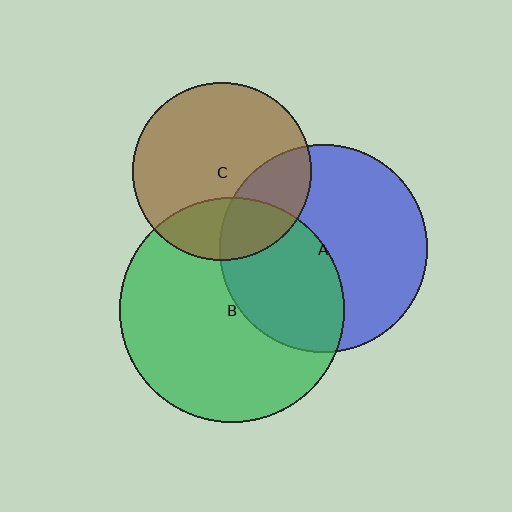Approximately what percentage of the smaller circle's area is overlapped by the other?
Approximately 25%.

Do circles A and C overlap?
Yes.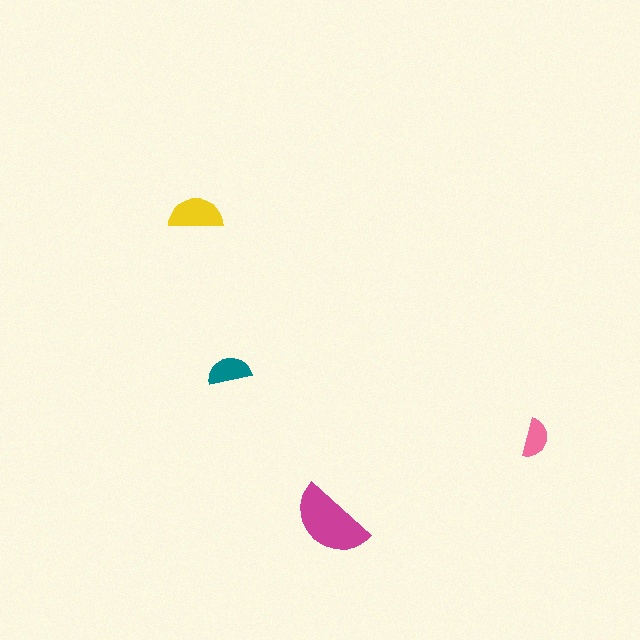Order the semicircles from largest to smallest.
the magenta one, the yellow one, the teal one, the pink one.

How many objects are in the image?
There are 4 objects in the image.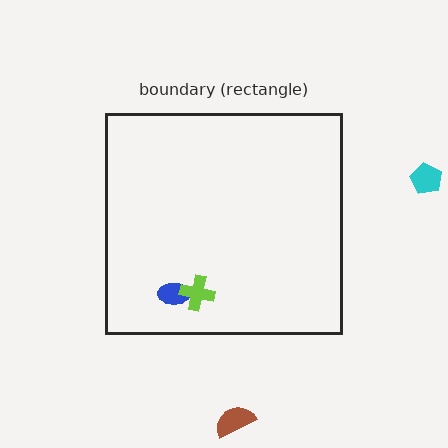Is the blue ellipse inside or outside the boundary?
Inside.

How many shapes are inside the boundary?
2 inside, 2 outside.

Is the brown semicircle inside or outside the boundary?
Outside.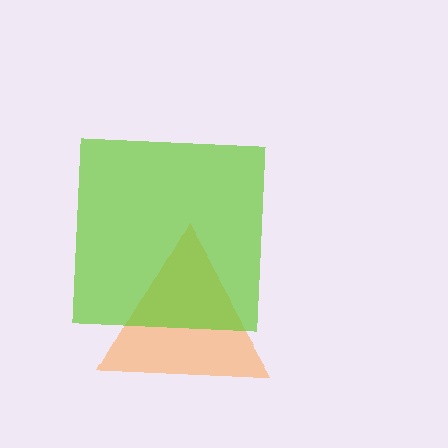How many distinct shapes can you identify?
There are 2 distinct shapes: an orange triangle, a lime square.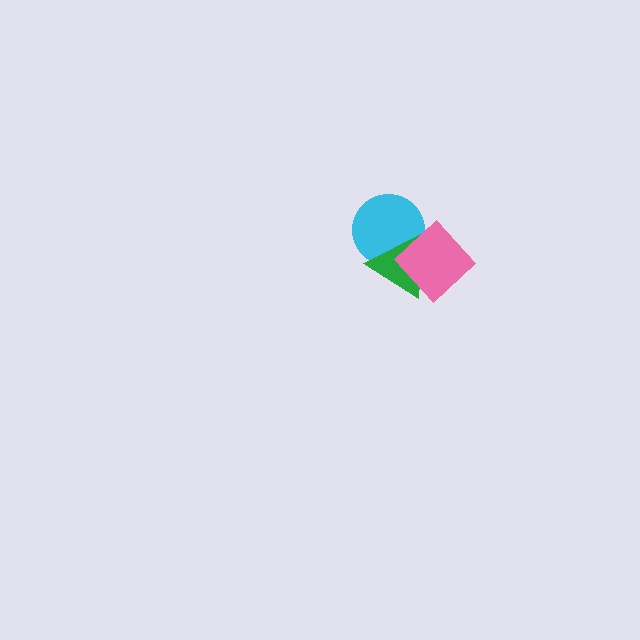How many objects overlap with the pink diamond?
2 objects overlap with the pink diamond.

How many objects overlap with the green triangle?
2 objects overlap with the green triangle.